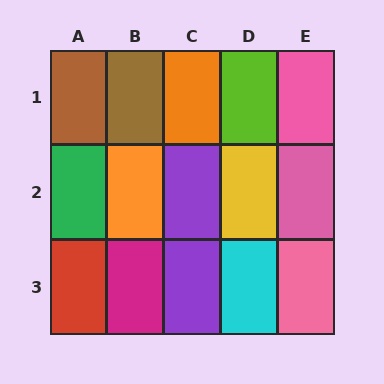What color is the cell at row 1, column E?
Pink.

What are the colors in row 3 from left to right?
Red, magenta, purple, cyan, pink.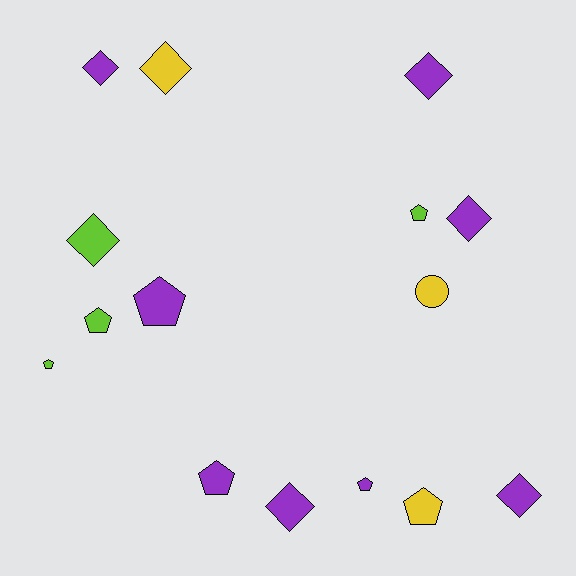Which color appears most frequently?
Purple, with 8 objects.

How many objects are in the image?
There are 15 objects.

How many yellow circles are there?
There is 1 yellow circle.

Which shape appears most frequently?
Pentagon, with 7 objects.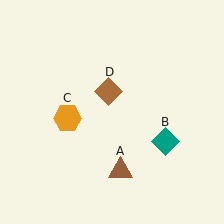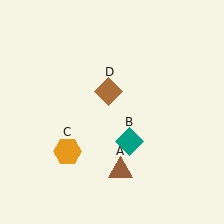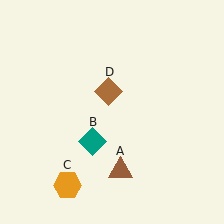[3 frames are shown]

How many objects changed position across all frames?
2 objects changed position: teal diamond (object B), orange hexagon (object C).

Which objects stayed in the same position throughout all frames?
Brown triangle (object A) and brown diamond (object D) remained stationary.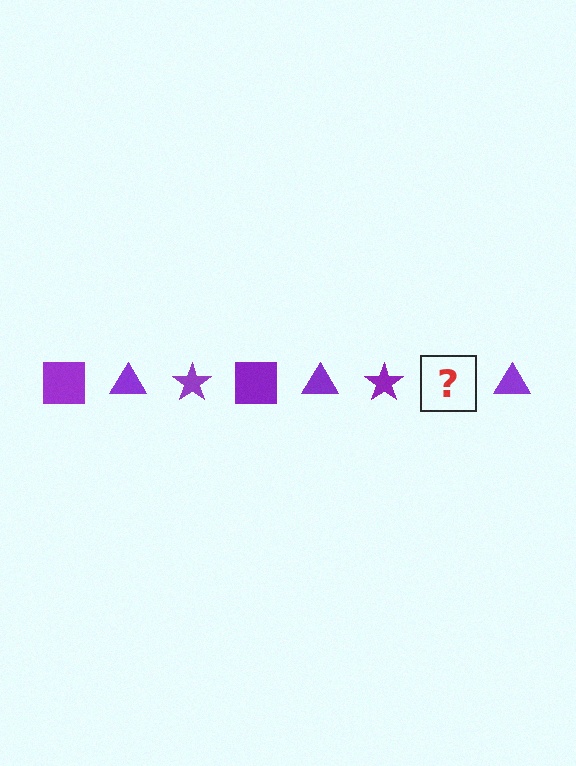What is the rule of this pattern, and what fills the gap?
The rule is that the pattern cycles through square, triangle, star shapes in purple. The gap should be filled with a purple square.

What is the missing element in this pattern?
The missing element is a purple square.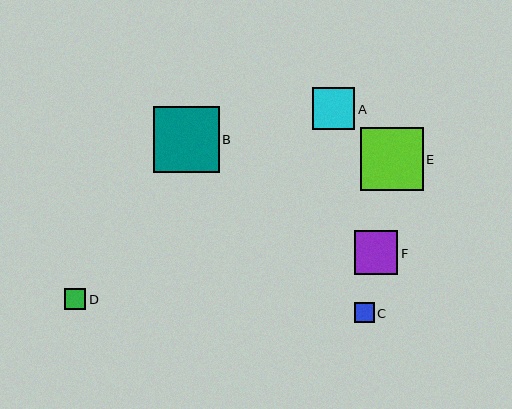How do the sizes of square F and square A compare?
Square F and square A are approximately the same size.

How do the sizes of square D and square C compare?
Square D and square C are approximately the same size.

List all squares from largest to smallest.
From largest to smallest: B, E, F, A, D, C.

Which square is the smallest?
Square C is the smallest with a size of approximately 20 pixels.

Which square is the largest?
Square B is the largest with a size of approximately 66 pixels.